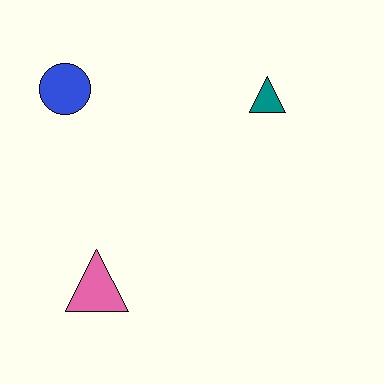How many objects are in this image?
There are 3 objects.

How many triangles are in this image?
There are 2 triangles.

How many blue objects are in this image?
There is 1 blue object.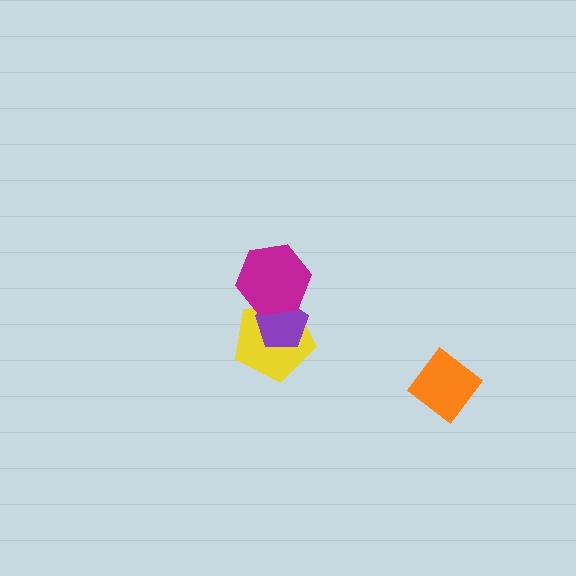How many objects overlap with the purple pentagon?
2 objects overlap with the purple pentagon.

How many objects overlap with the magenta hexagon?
2 objects overlap with the magenta hexagon.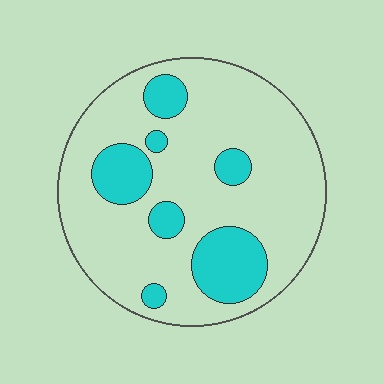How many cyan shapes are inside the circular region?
7.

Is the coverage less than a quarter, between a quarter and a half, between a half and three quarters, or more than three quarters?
Less than a quarter.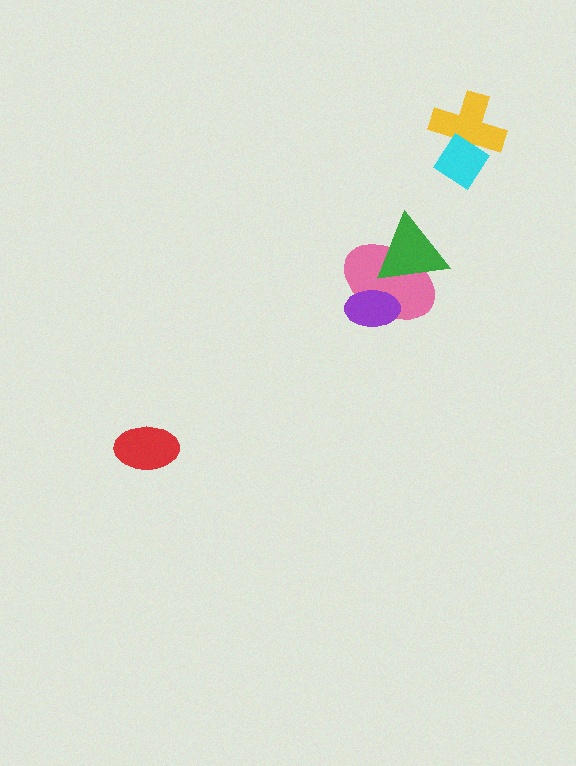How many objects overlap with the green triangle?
1 object overlaps with the green triangle.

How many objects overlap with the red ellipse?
0 objects overlap with the red ellipse.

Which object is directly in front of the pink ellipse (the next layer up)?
The green triangle is directly in front of the pink ellipse.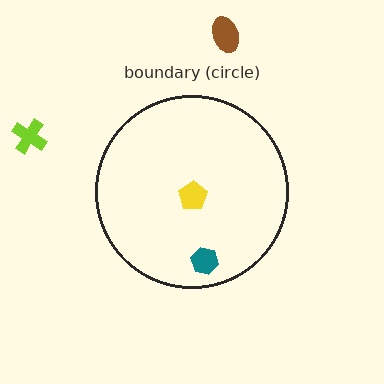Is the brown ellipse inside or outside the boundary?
Outside.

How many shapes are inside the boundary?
2 inside, 2 outside.